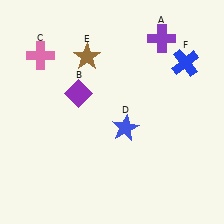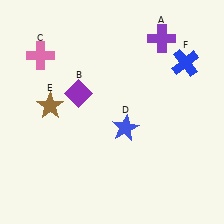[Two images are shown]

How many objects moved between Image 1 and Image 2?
1 object moved between the two images.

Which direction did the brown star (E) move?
The brown star (E) moved down.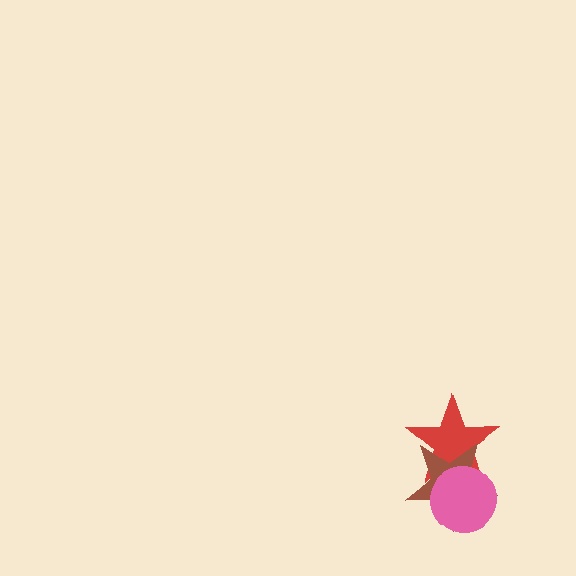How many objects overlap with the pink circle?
2 objects overlap with the pink circle.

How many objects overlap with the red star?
2 objects overlap with the red star.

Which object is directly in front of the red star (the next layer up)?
The brown star is directly in front of the red star.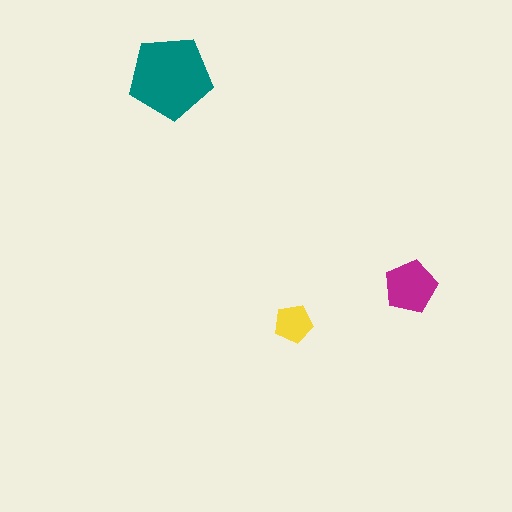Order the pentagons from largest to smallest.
the teal one, the magenta one, the yellow one.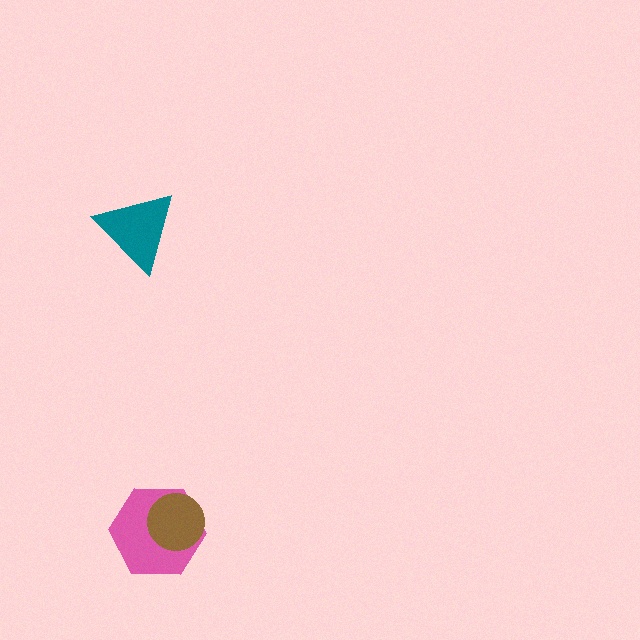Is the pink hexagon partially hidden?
Yes, it is partially covered by another shape.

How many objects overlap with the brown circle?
1 object overlaps with the brown circle.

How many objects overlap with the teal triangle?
0 objects overlap with the teal triangle.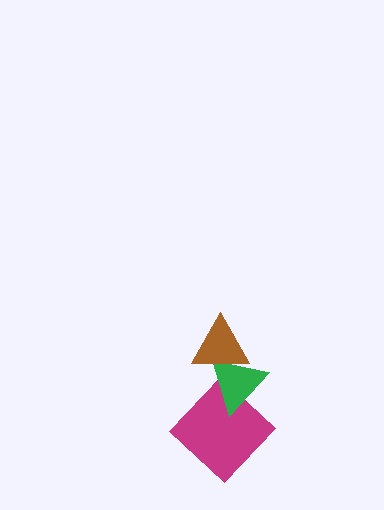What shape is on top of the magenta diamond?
The green triangle is on top of the magenta diamond.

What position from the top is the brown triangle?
The brown triangle is 1st from the top.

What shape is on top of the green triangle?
The brown triangle is on top of the green triangle.